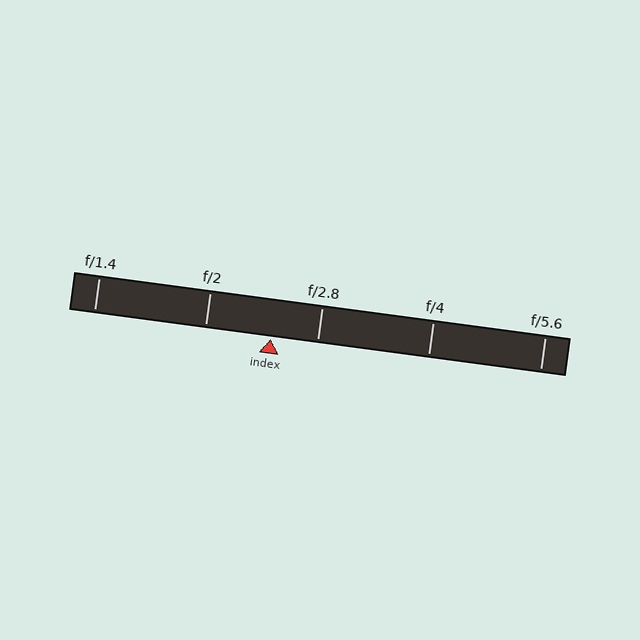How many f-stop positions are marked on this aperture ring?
There are 5 f-stop positions marked.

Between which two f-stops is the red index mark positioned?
The index mark is between f/2 and f/2.8.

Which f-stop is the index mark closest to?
The index mark is closest to f/2.8.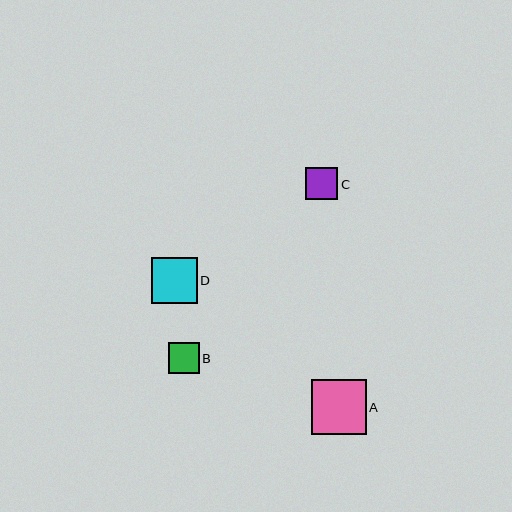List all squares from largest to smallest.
From largest to smallest: A, D, C, B.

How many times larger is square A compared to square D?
Square A is approximately 1.2 times the size of square D.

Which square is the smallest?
Square B is the smallest with a size of approximately 31 pixels.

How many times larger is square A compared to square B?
Square A is approximately 1.8 times the size of square B.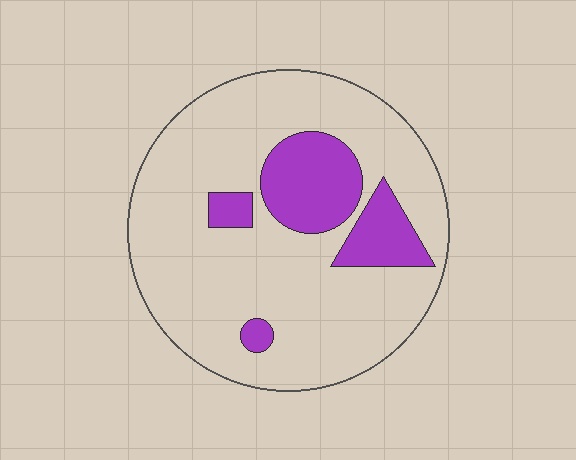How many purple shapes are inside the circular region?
4.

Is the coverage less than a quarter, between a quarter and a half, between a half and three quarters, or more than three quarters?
Less than a quarter.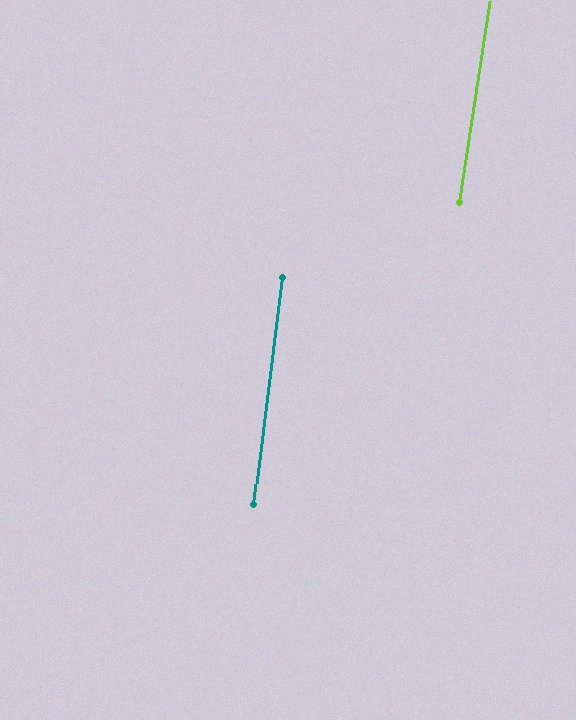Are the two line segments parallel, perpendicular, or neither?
Parallel — their directions differ by only 1.6°.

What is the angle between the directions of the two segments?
Approximately 2 degrees.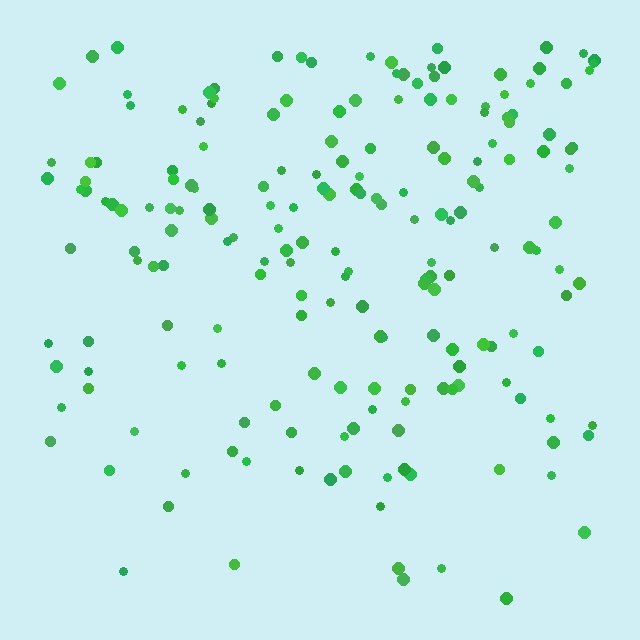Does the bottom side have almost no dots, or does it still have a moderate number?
Still a moderate number, just noticeably fewer than the top.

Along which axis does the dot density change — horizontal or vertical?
Vertical.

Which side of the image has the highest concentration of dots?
The top.